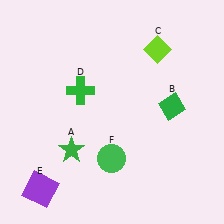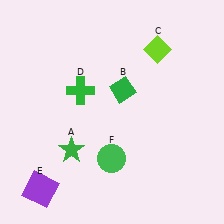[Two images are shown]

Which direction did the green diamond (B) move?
The green diamond (B) moved left.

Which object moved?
The green diamond (B) moved left.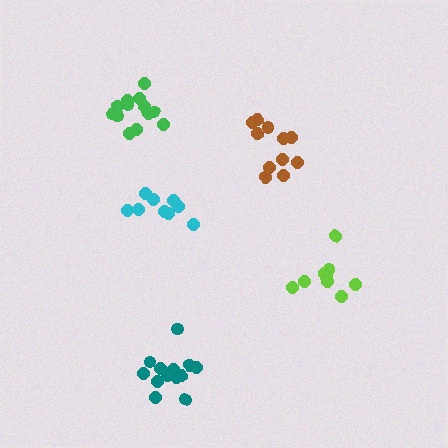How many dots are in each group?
Group 1: 13 dots, Group 2: 11 dots, Group 3: 13 dots, Group 4: 9 dots, Group 5: 9 dots (55 total).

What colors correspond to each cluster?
The clusters are colored: teal, brown, green, lime, cyan.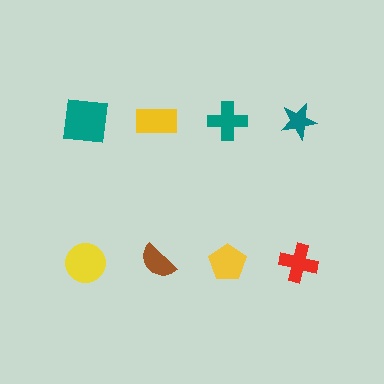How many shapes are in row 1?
4 shapes.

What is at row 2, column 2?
A brown semicircle.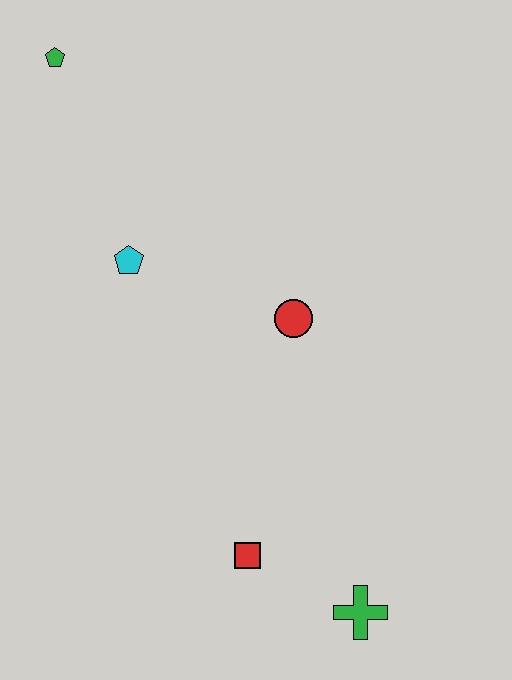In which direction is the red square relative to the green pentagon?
The red square is below the green pentagon.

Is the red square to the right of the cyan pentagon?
Yes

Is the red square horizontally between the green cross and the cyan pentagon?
Yes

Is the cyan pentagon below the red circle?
No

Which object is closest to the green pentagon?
The cyan pentagon is closest to the green pentagon.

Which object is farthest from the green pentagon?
The green cross is farthest from the green pentagon.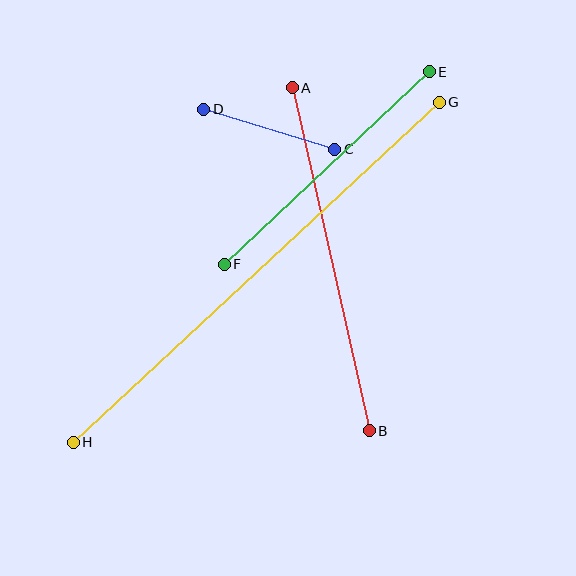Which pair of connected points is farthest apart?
Points G and H are farthest apart.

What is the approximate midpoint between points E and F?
The midpoint is at approximately (327, 168) pixels.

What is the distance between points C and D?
The distance is approximately 137 pixels.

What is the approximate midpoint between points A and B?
The midpoint is at approximately (331, 259) pixels.